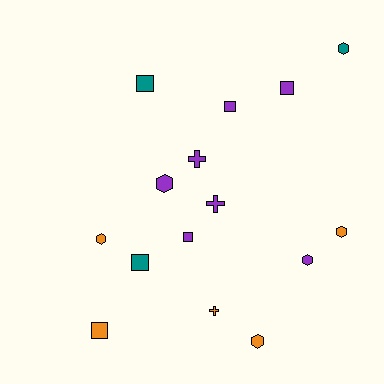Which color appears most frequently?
Purple, with 7 objects.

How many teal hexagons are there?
There is 1 teal hexagon.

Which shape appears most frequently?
Square, with 6 objects.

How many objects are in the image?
There are 15 objects.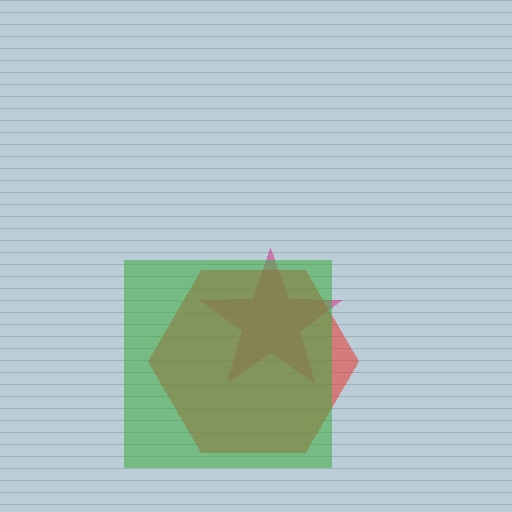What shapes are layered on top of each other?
The layered shapes are: a magenta star, a red hexagon, a green square.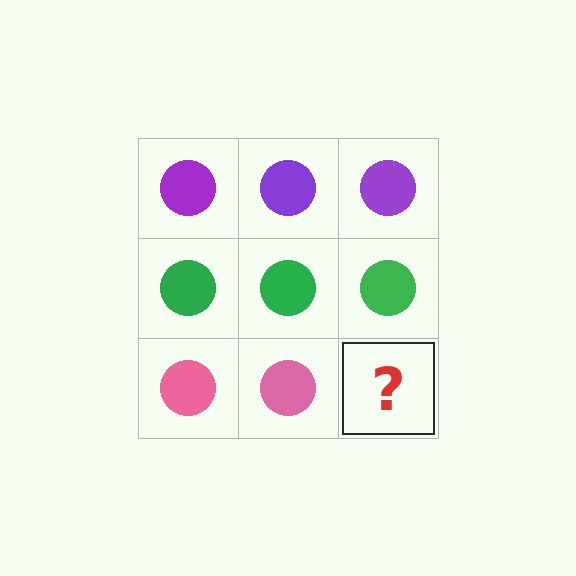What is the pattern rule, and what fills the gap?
The rule is that each row has a consistent color. The gap should be filled with a pink circle.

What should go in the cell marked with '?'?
The missing cell should contain a pink circle.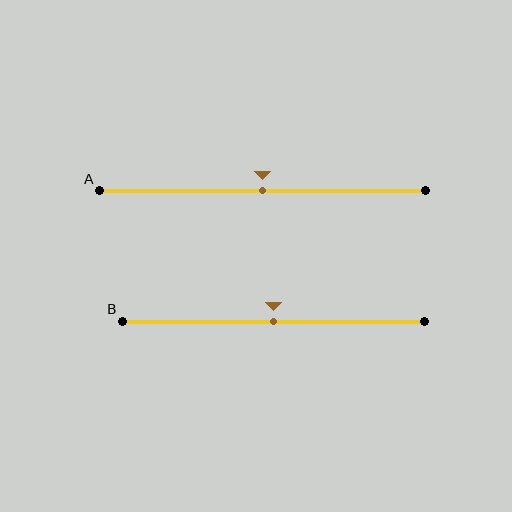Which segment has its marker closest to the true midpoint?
Segment A has its marker closest to the true midpoint.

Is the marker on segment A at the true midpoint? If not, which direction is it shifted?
Yes, the marker on segment A is at the true midpoint.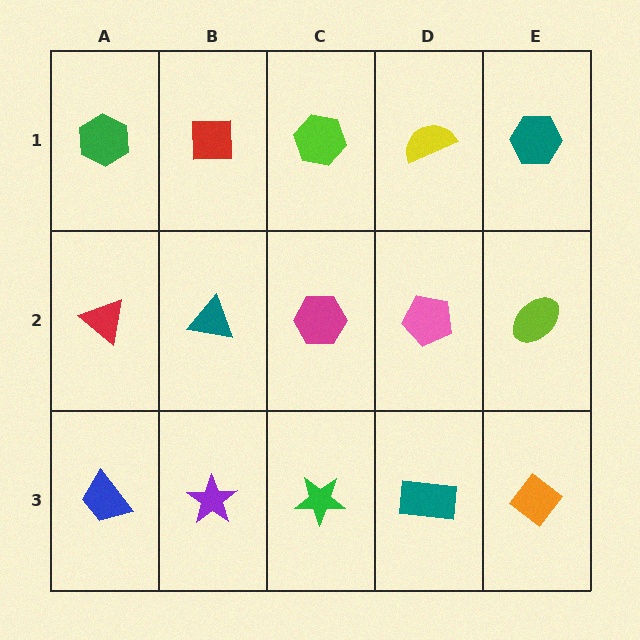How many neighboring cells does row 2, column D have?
4.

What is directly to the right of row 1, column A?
A red square.